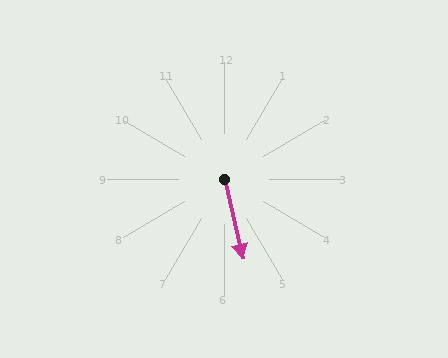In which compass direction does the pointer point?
South.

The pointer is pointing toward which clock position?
Roughly 6 o'clock.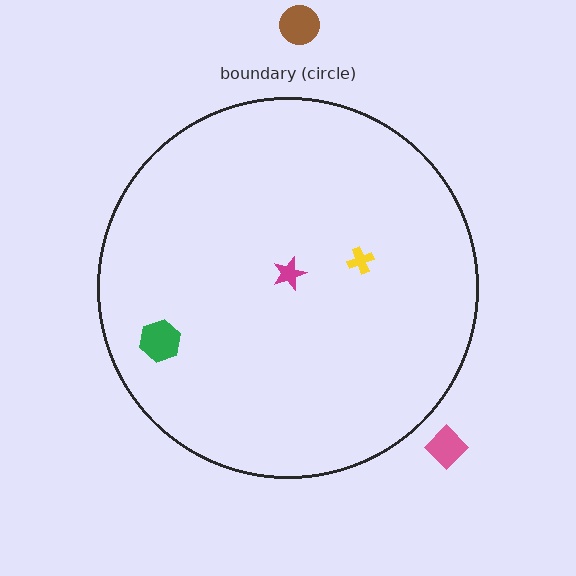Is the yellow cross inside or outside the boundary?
Inside.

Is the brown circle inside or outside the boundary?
Outside.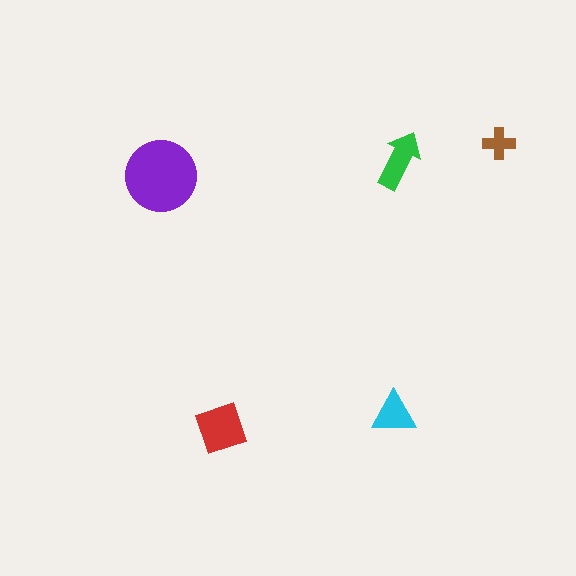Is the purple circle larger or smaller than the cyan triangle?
Larger.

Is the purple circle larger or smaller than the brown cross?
Larger.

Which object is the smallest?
The brown cross.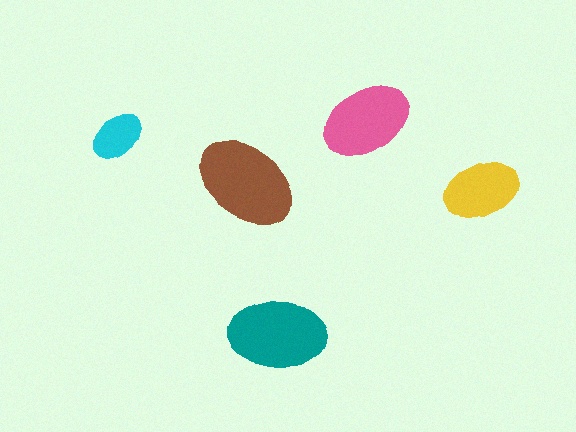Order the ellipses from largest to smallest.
the brown one, the teal one, the pink one, the yellow one, the cyan one.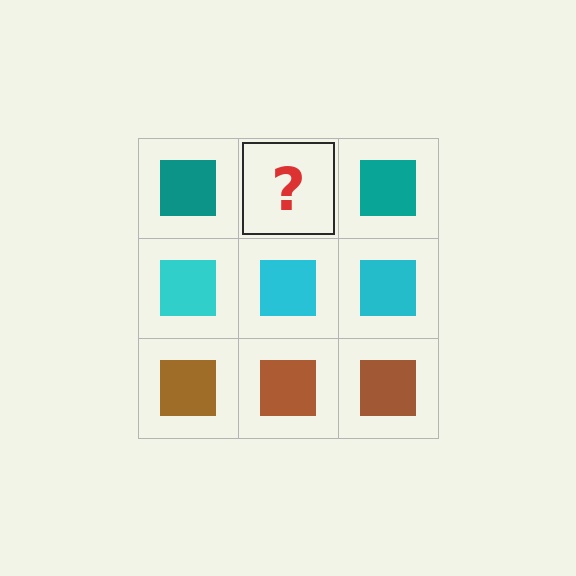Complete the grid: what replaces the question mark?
The question mark should be replaced with a teal square.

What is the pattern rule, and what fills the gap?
The rule is that each row has a consistent color. The gap should be filled with a teal square.